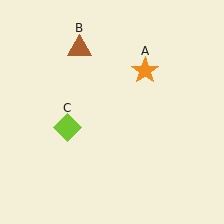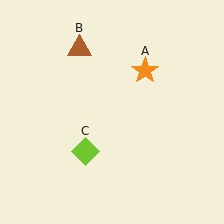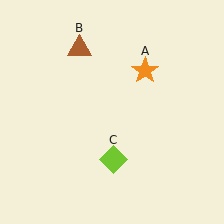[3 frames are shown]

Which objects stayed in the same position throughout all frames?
Orange star (object A) and brown triangle (object B) remained stationary.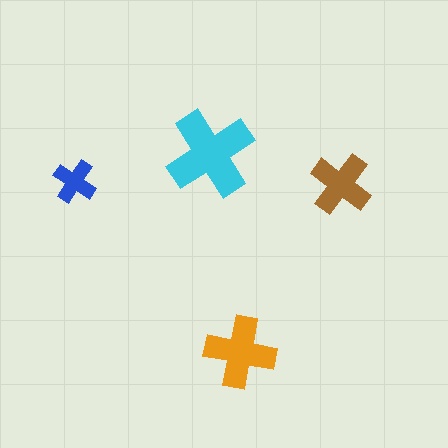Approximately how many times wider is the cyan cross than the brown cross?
About 1.5 times wider.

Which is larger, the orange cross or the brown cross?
The orange one.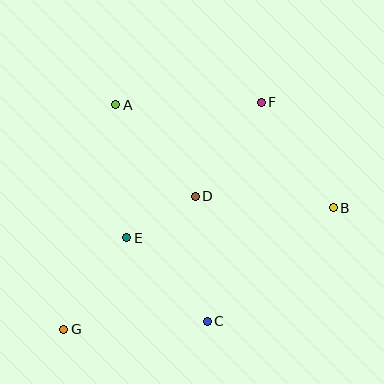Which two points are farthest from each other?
Points F and G are farthest from each other.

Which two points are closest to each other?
Points D and E are closest to each other.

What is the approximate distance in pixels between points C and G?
The distance between C and G is approximately 143 pixels.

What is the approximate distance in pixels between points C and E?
The distance between C and E is approximately 116 pixels.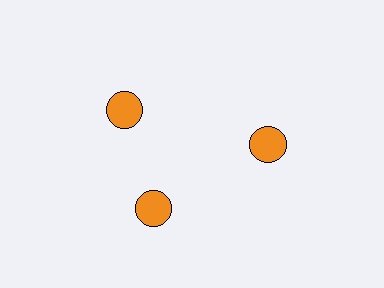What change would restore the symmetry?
The symmetry would be restored by rotating it back into even spacing with its neighbors so that all 3 circles sit at equal angles and equal distance from the center.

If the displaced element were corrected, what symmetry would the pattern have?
It would have 3-fold rotational symmetry — the pattern would map onto itself every 120 degrees.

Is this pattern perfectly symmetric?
No. The 3 orange circles are arranged in a ring, but one element near the 11 o'clock position is rotated out of alignment along the ring, breaking the 3-fold rotational symmetry.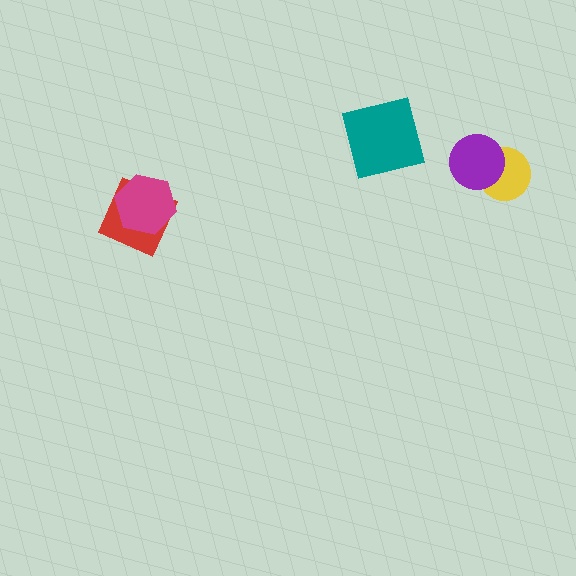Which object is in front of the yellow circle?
The purple circle is in front of the yellow circle.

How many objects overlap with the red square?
1 object overlaps with the red square.